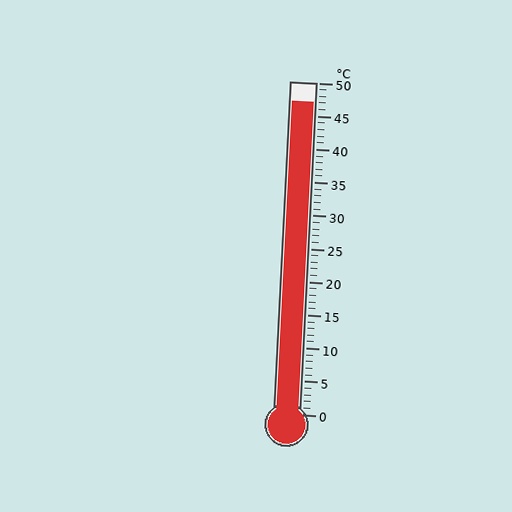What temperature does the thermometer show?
The thermometer shows approximately 47°C.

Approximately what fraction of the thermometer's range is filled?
The thermometer is filled to approximately 95% of its range.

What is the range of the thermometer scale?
The thermometer scale ranges from 0°C to 50°C.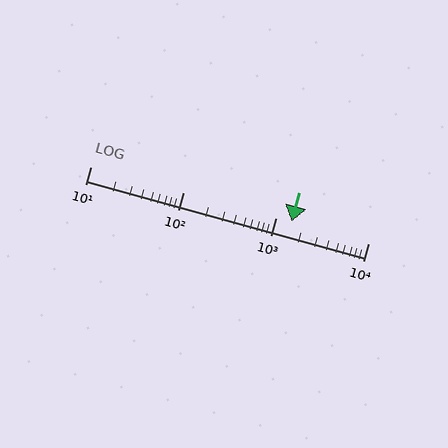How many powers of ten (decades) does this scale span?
The scale spans 3 decades, from 10 to 10000.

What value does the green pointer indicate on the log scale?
The pointer indicates approximately 1500.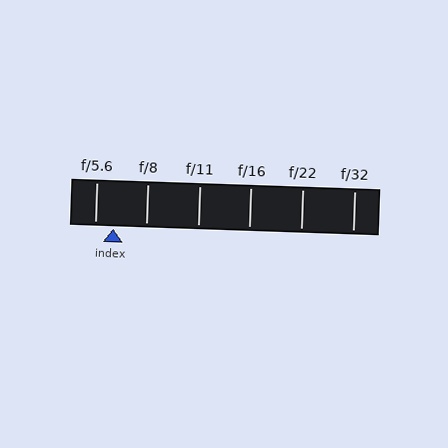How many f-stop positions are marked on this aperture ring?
There are 6 f-stop positions marked.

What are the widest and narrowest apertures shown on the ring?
The widest aperture shown is f/5.6 and the narrowest is f/32.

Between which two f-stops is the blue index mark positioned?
The index mark is between f/5.6 and f/8.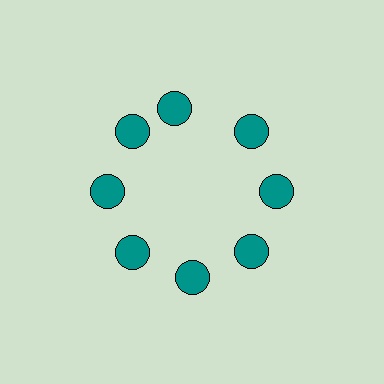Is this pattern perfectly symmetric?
No. The 8 teal circles are arranged in a ring, but one element near the 12 o'clock position is rotated out of alignment along the ring, breaking the 8-fold rotational symmetry.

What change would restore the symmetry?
The symmetry would be restored by rotating it back into even spacing with its neighbors so that all 8 circles sit at equal angles and equal distance from the center.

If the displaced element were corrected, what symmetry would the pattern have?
It would have 8-fold rotational symmetry — the pattern would map onto itself every 45 degrees.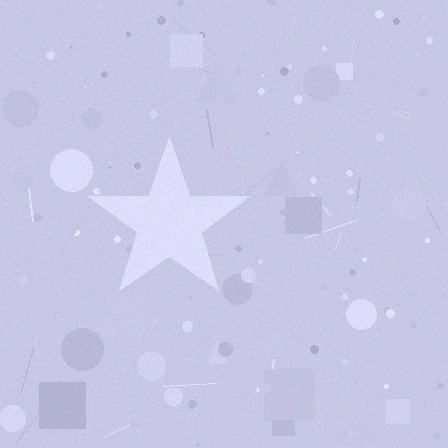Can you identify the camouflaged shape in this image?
The camouflaged shape is a star.